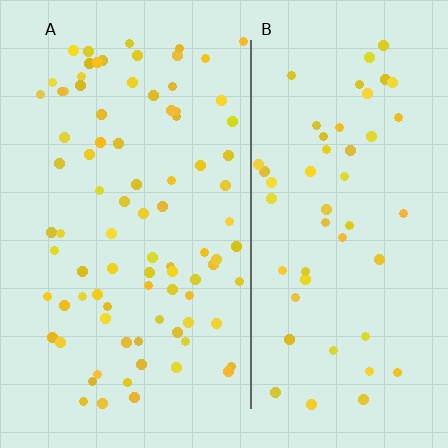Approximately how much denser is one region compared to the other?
Approximately 1.7× — region A over region B.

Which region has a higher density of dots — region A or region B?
A (the left).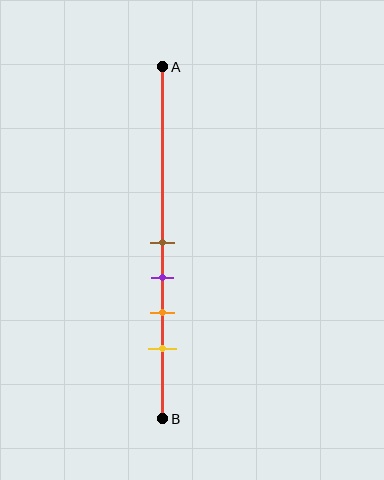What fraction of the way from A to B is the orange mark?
The orange mark is approximately 70% (0.7) of the way from A to B.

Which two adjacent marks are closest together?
The brown and purple marks are the closest adjacent pair.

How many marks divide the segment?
There are 4 marks dividing the segment.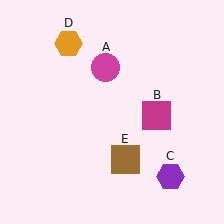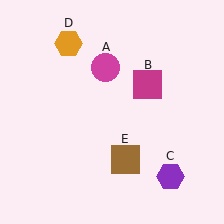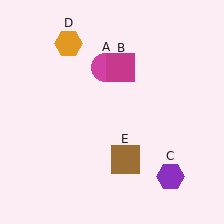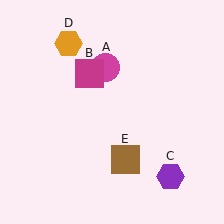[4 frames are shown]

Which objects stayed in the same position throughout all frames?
Magenta circle (object A) and purple hexagon (object C) and orange hexagon (object D) and brown square (object E) remained stationary.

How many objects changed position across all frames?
1 object changed position: magenta square (object B).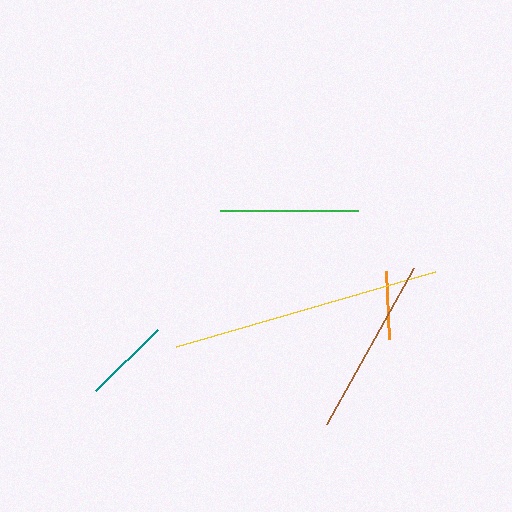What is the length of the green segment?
The green segment is approximately 138 pixels long.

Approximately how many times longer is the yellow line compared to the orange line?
The yellow line is approximately 3.9 times the length of the orange line.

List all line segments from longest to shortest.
From longest to shortest: yellow, brown, green, teal, orange.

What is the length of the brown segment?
The brown segment is approximately 179 pixels long.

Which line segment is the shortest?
The orange line is the shortest at approximately 68 pixels.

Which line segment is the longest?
The yellow line is the longest at approximately 270 pixels.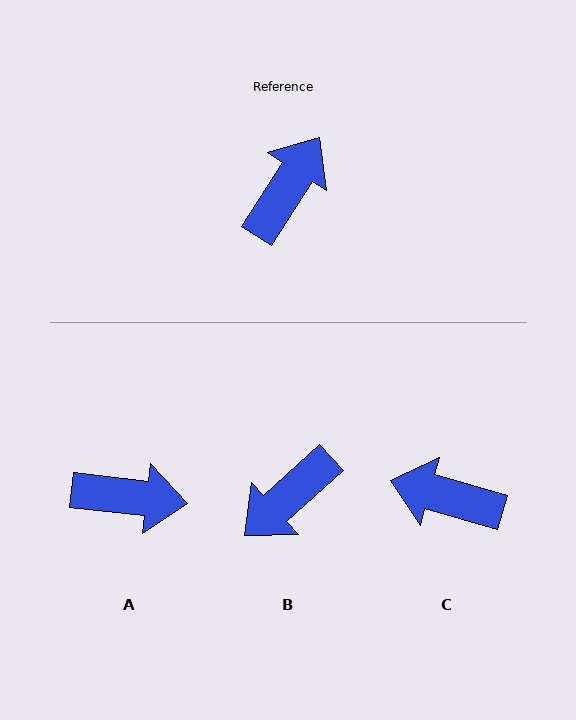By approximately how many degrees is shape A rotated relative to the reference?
Approximately 64 degrees clockwise.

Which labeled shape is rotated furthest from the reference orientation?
B, about 165 degrees away.